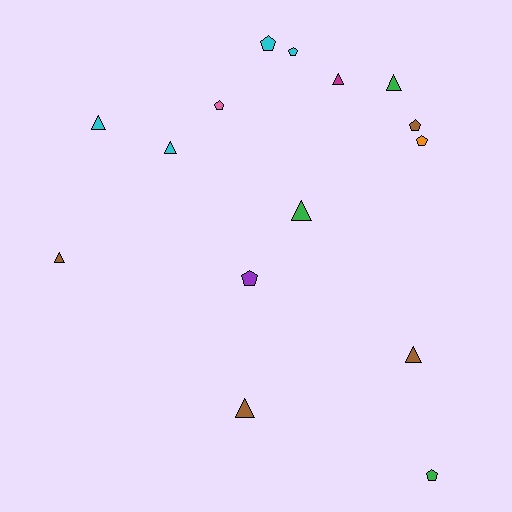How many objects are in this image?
There are 15 objects.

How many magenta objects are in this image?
There is 1 magenta object.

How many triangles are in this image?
There are 8 triangles.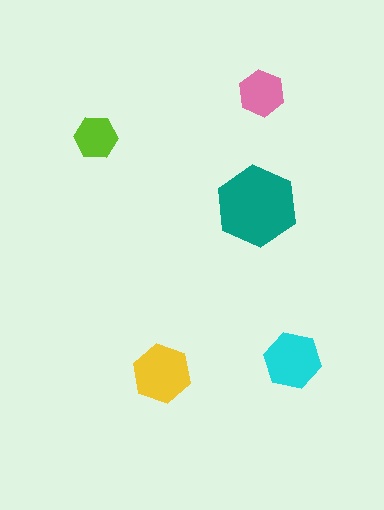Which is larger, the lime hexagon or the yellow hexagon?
The yellow one.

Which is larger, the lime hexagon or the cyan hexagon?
The cyan one.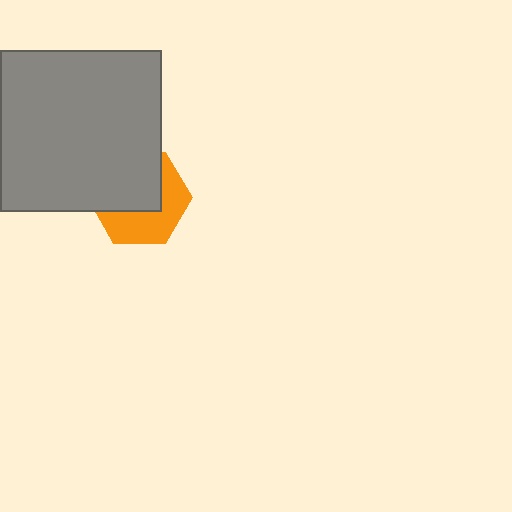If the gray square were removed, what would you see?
You would see the complete orange hexagon.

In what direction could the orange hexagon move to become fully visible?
The orange hexagon could move toward the lower-right. That would shift it out from behind the gray square entirely.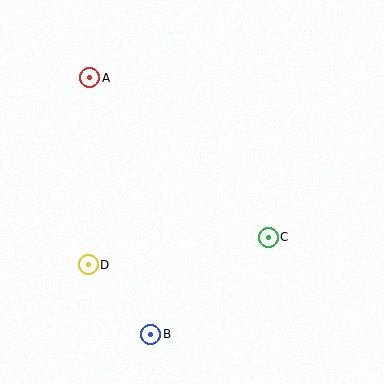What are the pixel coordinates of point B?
Point B is at (151, 334).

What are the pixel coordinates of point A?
Point A is at (90, 78).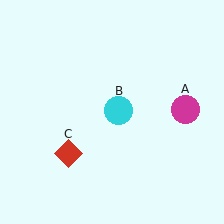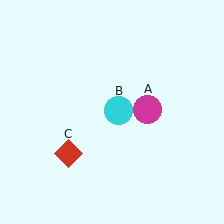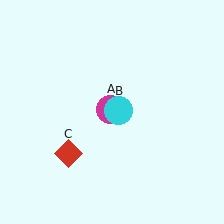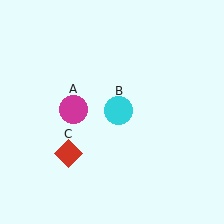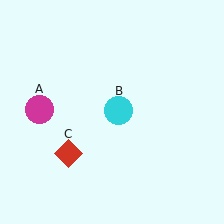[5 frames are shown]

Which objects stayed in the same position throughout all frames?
Cyan circle (object B) and red diamond (object C) remained stationary.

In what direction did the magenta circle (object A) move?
The magenta circle (object A) moved left.